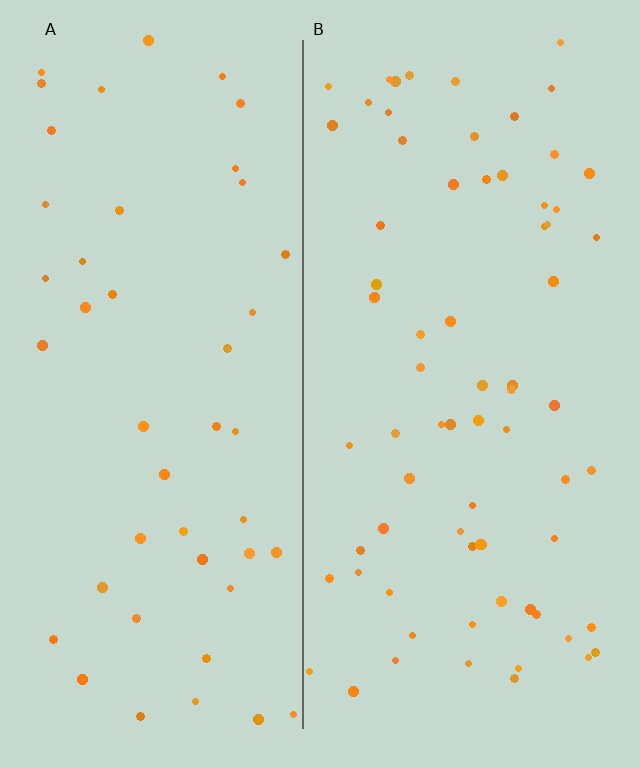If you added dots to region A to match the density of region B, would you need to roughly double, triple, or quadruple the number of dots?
Approximately double.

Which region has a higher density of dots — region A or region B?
B (the right).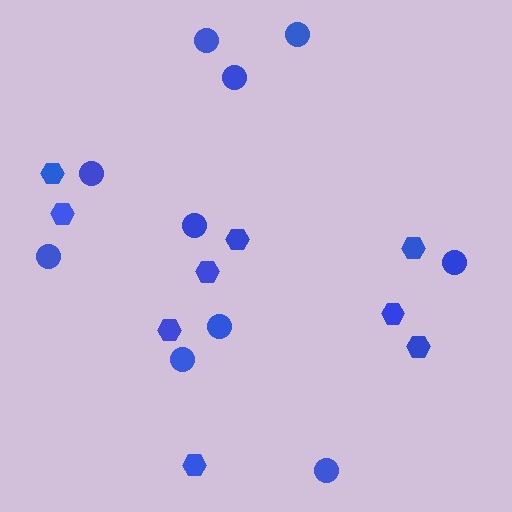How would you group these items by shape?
There are 2 groups: one group of circles (10) and one group of hexagons (9).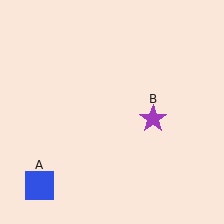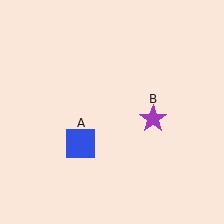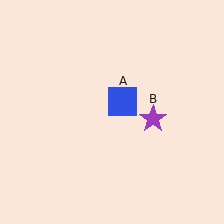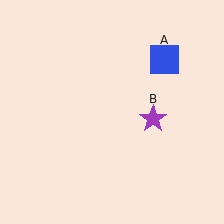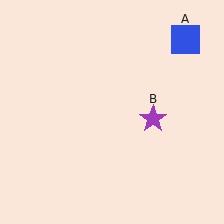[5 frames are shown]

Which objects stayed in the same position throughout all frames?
Purple star (object B) remained stationary.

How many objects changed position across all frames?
1 object changed position: blue square (object A).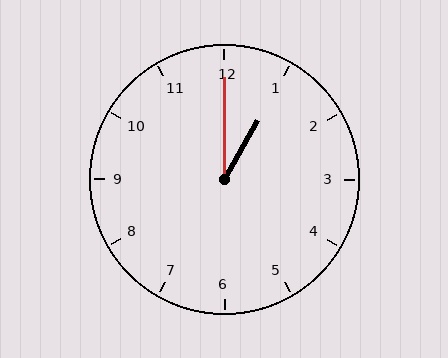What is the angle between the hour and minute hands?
Approximately 30 degrees.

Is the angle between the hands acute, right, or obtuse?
It is acute.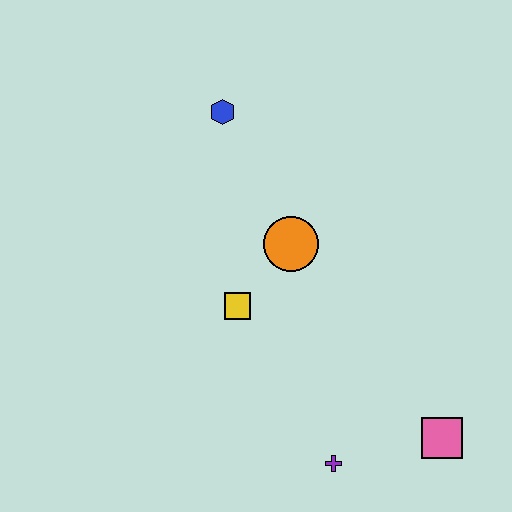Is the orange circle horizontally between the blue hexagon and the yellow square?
No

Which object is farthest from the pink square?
The blue hexagon is farthest from the pink square.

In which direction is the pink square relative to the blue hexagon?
The pink square is below the blue hexagon.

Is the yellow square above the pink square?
Yes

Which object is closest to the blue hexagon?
The orange circle is closest to the blue hexagon.